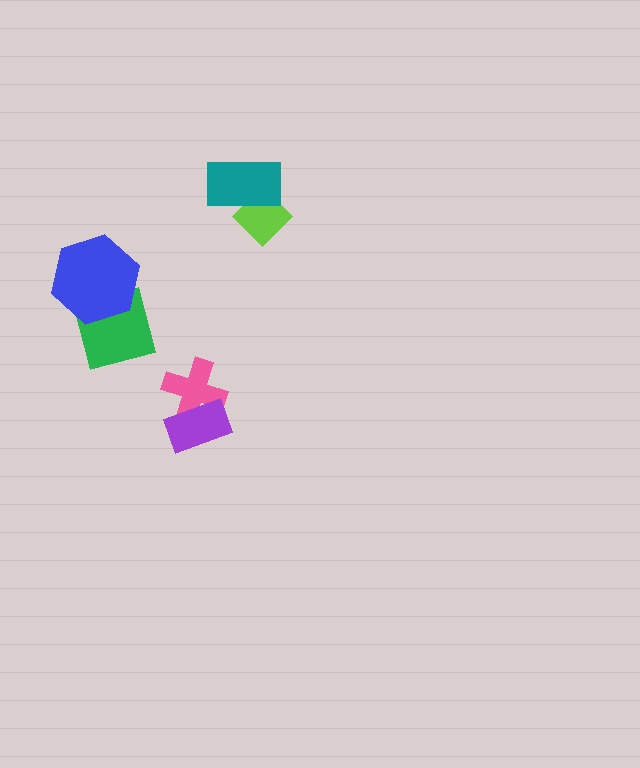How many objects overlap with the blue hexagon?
1 object overlaps with the blue hexagon.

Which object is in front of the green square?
The blue hexagon is in front of the green square.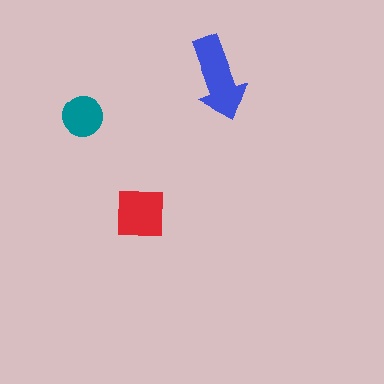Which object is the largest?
The blue arrow.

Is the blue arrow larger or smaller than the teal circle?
Larger.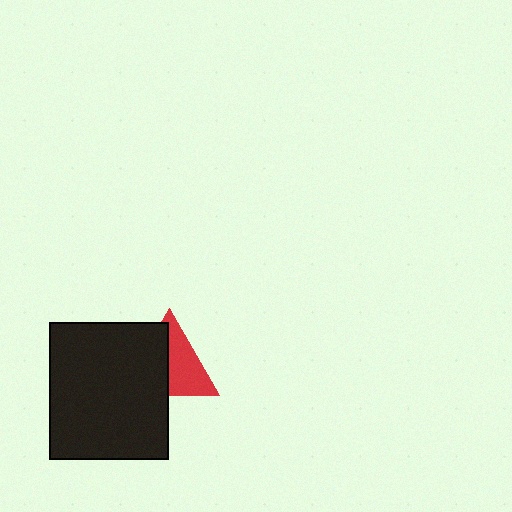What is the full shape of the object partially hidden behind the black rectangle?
The partially hidden object is a red triangle.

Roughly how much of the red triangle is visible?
About half of it is visible (roughly 51%).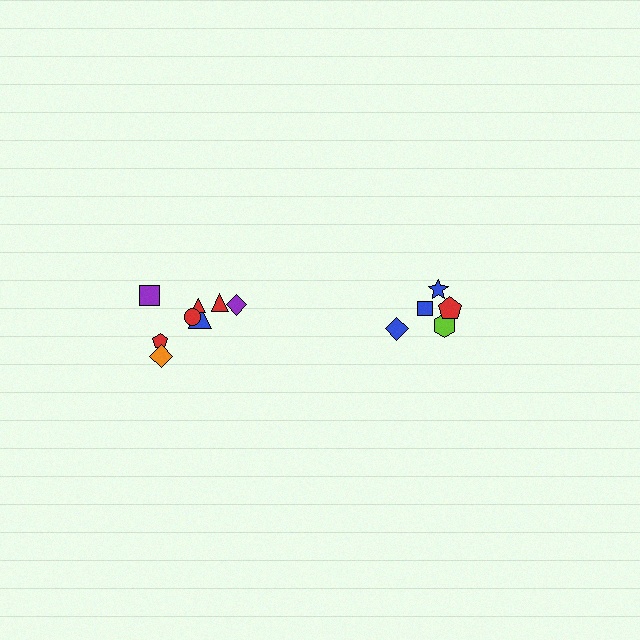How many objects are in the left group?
There are 8 objects.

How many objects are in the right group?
There are 5 objects.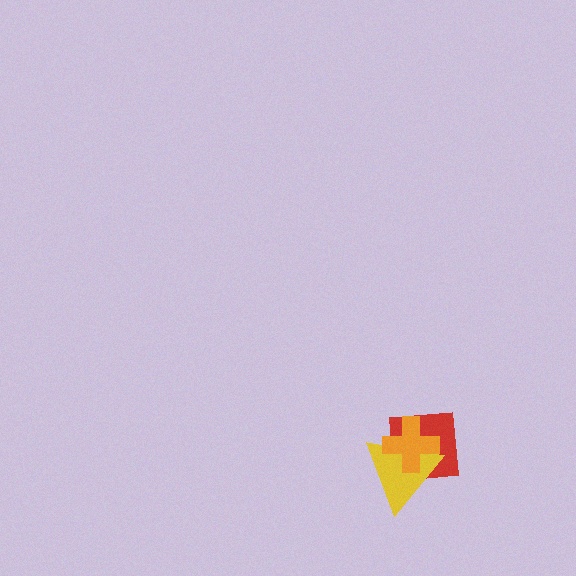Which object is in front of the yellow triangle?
The orange cross is in front of the yellow triangle.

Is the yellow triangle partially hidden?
Yes, it is partially covered by another shape.